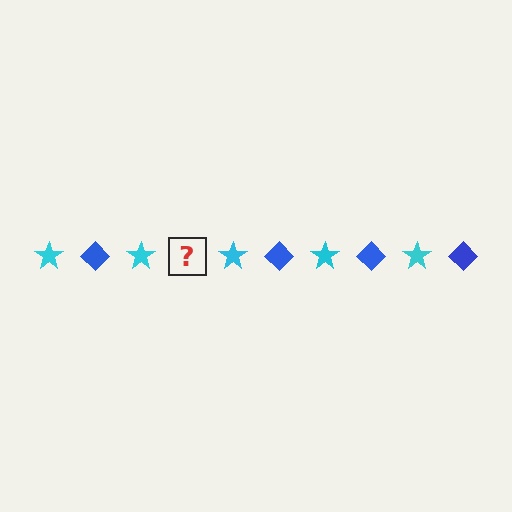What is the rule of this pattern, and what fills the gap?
The rule is that the pattern alternates between cyan star and blue diamond. The gap should be filled with a blue diamond.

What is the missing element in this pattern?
The missing element is a blue diamond.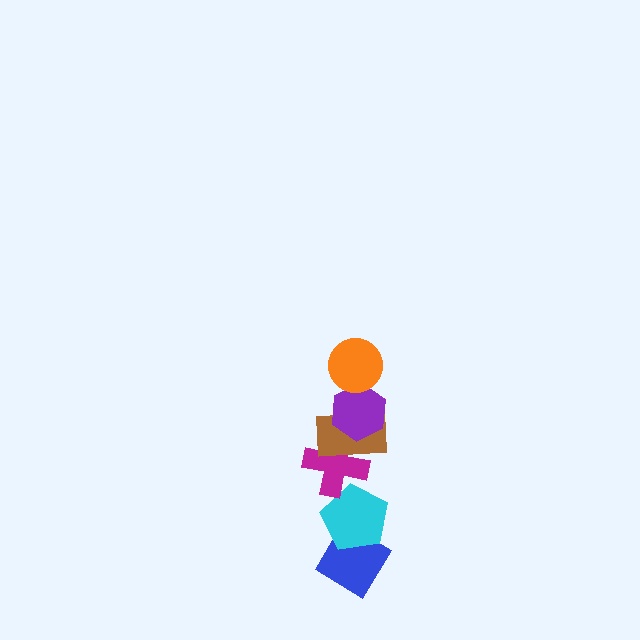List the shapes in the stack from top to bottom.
From top to bottom: the orange circle, the purple hexagon, the brown rectangle, the magenta cross, the cyan pentagon, the blue diamond.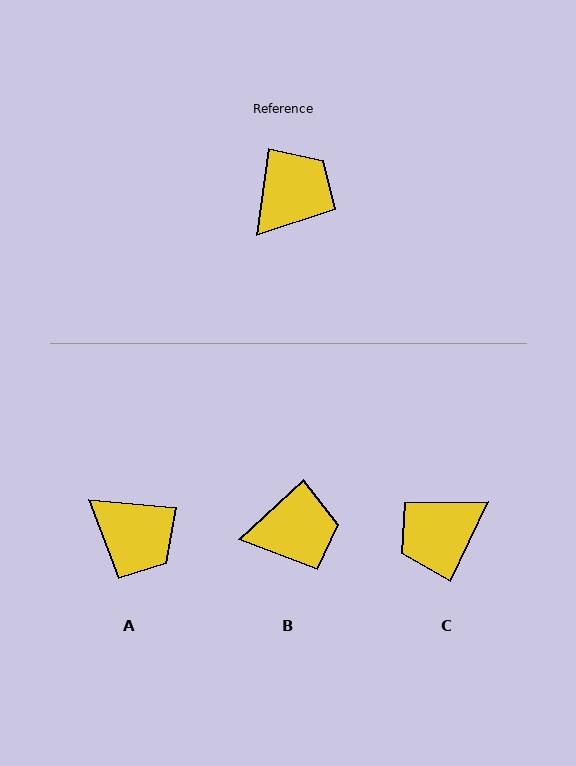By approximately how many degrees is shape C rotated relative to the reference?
Approximately 163 degrees counter-clockwise.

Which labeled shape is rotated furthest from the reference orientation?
C, about 163 degrees away.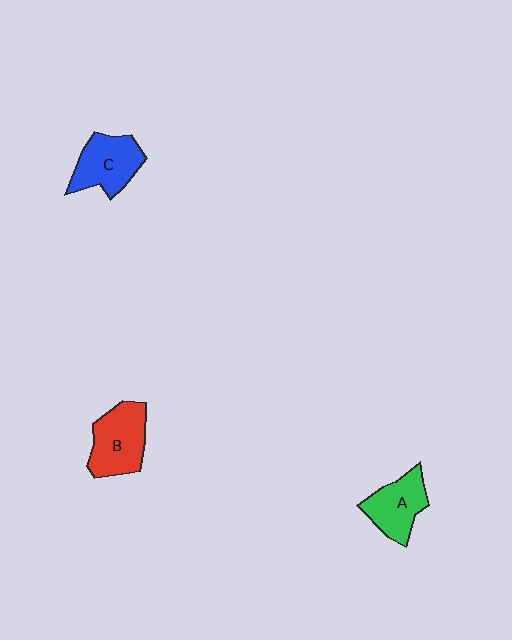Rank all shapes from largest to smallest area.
From largest to smallest: B (red), C (blue), A (green).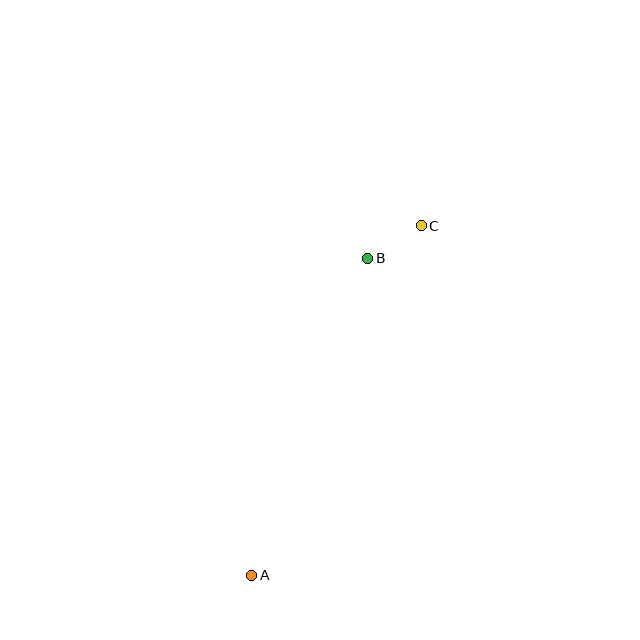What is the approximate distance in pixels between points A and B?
The distance between A and B is approximately 338 pixels.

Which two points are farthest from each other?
Points A and C are farthest from each other.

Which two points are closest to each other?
Points B and C are closest to each other.